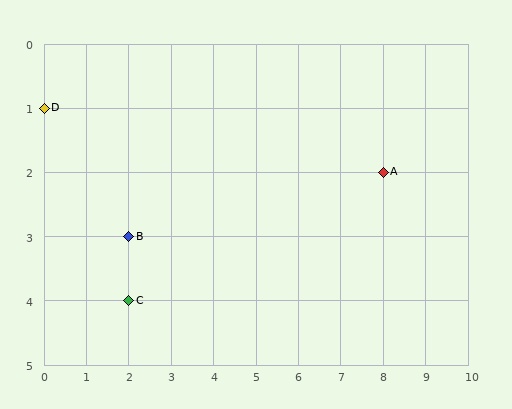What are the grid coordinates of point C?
Point C is at grid coordinates (2, 4).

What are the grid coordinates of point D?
Point D is at grid coordinates (0, 1).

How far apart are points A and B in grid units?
Points A and B are 6 columns and 1 row apart (about 6.1 grid units diagonally).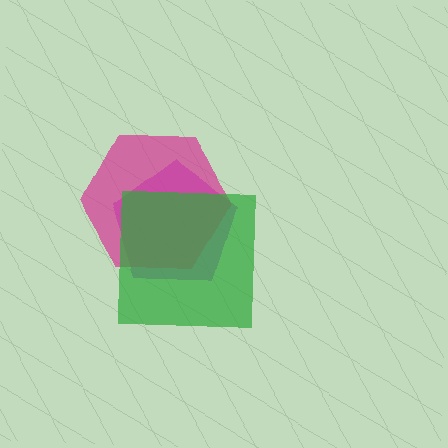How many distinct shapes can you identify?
There are 3 distinct shapes: a purple pentagon, a magenta hexagon, a green square.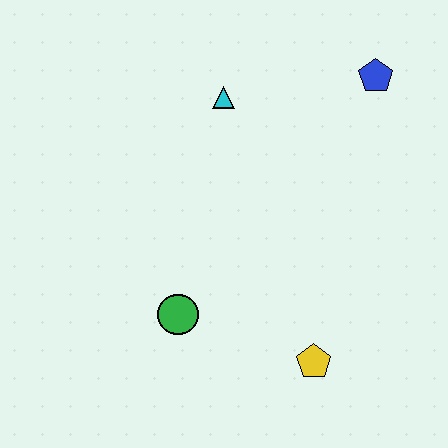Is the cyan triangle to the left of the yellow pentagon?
Yes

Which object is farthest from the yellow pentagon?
The blue pentagon is farthest from the yellow pentagon.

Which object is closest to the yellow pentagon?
The green circle is closest to the yellow pentagon.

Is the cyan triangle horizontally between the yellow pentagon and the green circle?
Yes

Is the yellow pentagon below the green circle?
Yes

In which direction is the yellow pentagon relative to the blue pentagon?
The yellow pentagon is below the blue pentagon.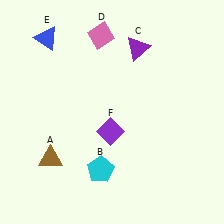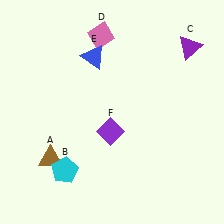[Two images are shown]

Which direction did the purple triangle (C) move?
The purple triangle (C) moved right.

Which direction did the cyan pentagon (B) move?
The cyan pentagon (B) moved left.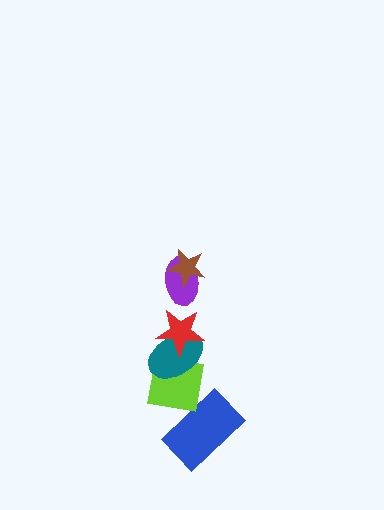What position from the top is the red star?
The red star is 3rd from the top.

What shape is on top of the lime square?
The teal ellipse is on top of the lime square.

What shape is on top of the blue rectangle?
The lime square is on top of the blue rectangle.